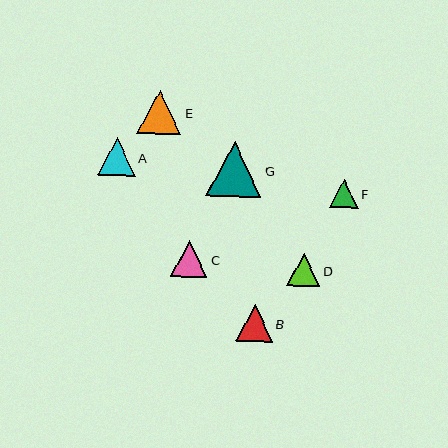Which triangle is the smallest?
Triangle F is the smallest with a size of approximately 28 pixels.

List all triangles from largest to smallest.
From largest to smallest: G, E, A, B, C, D, F.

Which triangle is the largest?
Triangle G is the largest with a size of approximately 55 pixels.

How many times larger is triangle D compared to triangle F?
Triangle D is approximately 1.2 times the size of triangle F.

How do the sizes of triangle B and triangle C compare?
Triangle B and triangle C are approximately the same size.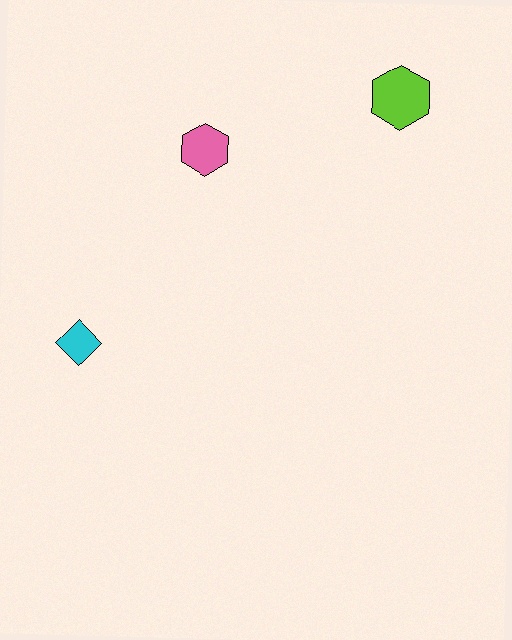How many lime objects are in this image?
There is 1 lime object.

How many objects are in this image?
There are 3 objects.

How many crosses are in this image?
There are no crosses.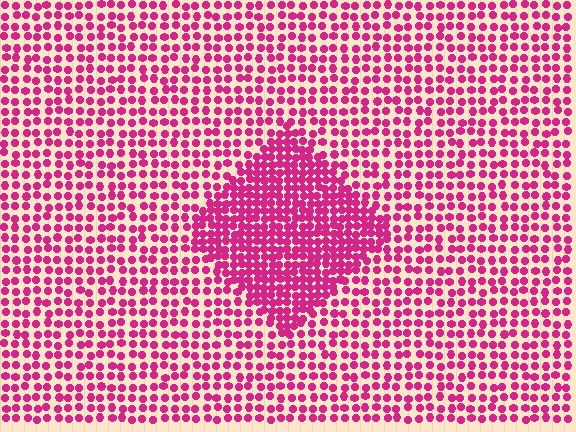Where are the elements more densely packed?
The elements are more densely packed inside the diamond boundary.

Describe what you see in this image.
The image contains small magenta elements arranged at two different densities. A diamond-shaped region is visible where the elements are more densely packed than the surrounding area.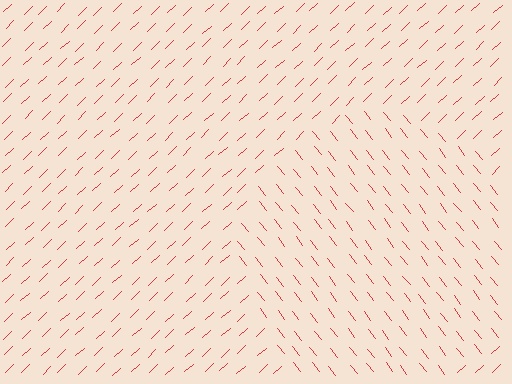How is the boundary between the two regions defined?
The boundary is defined purely by a change in line orientation (approximately 85 degrees difference). All lines are the same color and thickness.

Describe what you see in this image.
The image is filled with small red line segments. A circle region in the image has lines oriented differently from the surrounding lines, creating a visible texture boundary.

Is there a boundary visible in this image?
Yes, there is a texture boundary formed by a change in line orientation.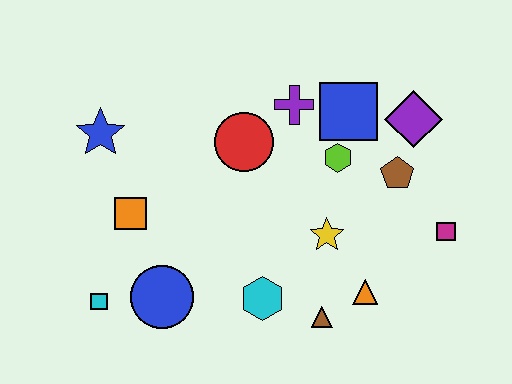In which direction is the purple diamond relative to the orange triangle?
The purple diamond is above the orange triangle.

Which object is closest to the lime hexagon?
The blue square is closest to the lime hexagon.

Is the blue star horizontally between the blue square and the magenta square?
No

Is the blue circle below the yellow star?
Yes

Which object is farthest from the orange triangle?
The blue star is farthest from the orange triangle.